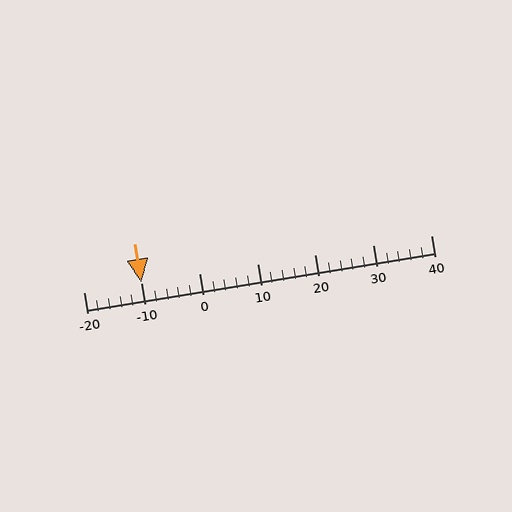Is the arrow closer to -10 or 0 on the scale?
The arrow is closer to -10.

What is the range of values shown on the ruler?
The ruler shows values from -20 to 40.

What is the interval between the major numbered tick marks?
The major tick marks are spaced 10 units apart.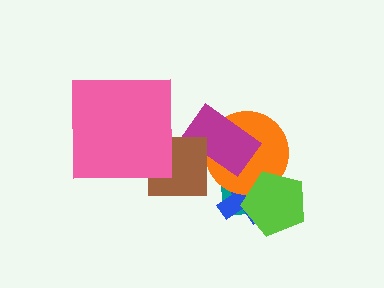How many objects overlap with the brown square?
2 objects overlap with the brown square.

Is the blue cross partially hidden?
Yes, it is partially covered by another shape.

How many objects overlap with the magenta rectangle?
3 objects overlap with the magenta rectangle.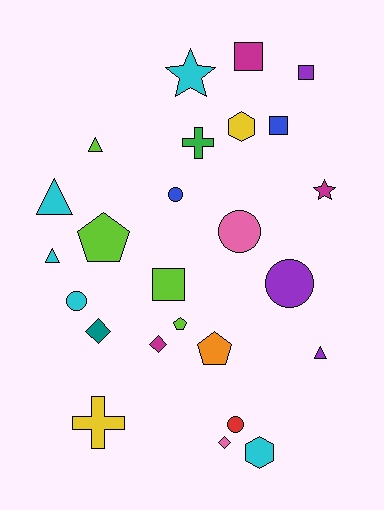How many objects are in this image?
There are 25 objects.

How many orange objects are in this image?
There is 1 orange object.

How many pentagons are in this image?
There are 3 pentagons.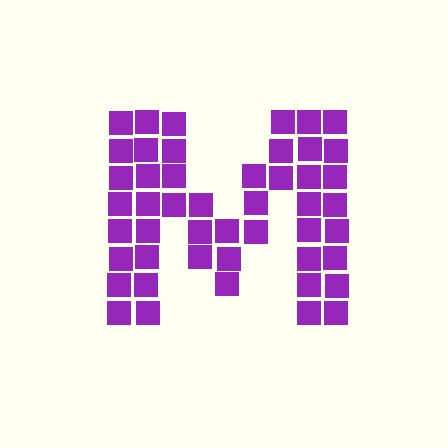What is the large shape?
The large shape is the letter M.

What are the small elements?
The small elements are squares.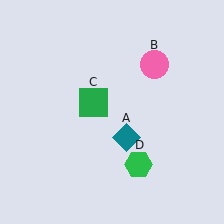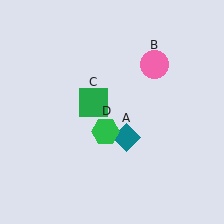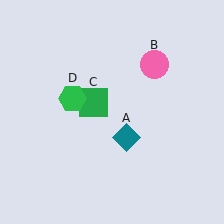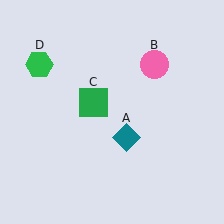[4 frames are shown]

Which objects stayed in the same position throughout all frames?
Teal diamond (object A) and pink circle (object B) and green square (object C) remained stationary.